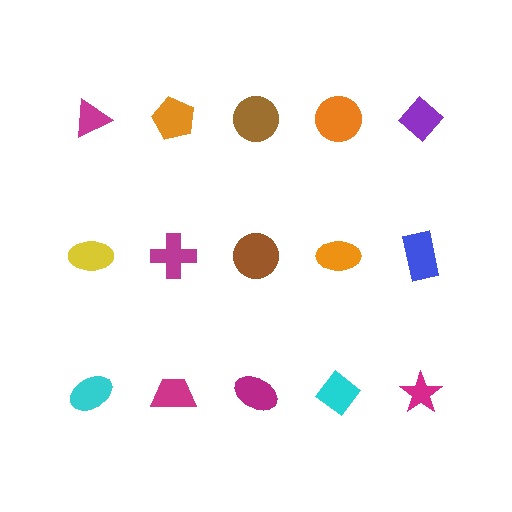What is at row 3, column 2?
A magenta trapezoid.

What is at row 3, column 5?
A magenta star.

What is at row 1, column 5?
A purple diamond.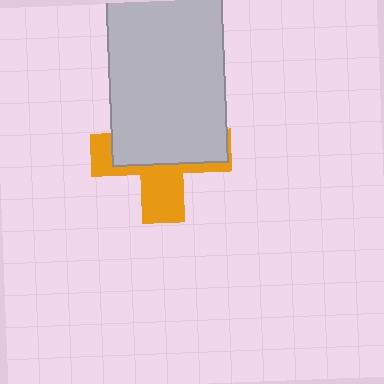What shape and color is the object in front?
The object in front is a light gray rectangle.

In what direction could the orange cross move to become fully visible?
The orange cross could move down. That would shift it out from behind the light gray rectangle entirely.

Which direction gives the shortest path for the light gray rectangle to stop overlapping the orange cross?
Moving up gives the shortest separation.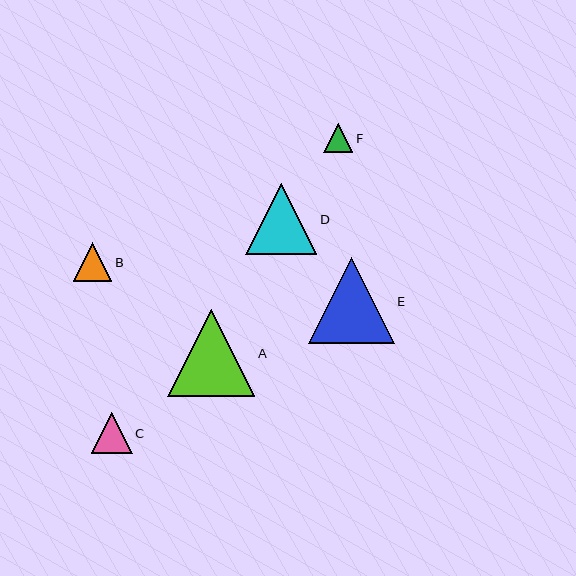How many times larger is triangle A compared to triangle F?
Triangle A is approximately 2.9 times the size of triangle F.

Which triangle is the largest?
Triangle A is the largest with a size of approximately 87 pixels.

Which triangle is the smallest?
Triangle F is the smallest with a size of approximately 30 pixels.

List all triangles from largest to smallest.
From largest to smallest: A, E, D, C, B, F.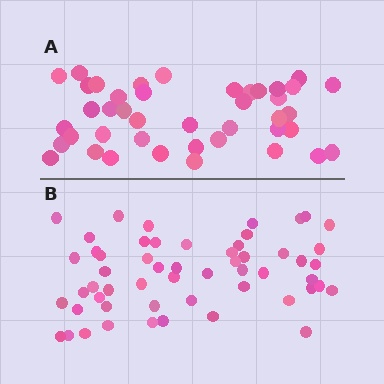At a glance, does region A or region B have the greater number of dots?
Region B (the bottom region) has more dots.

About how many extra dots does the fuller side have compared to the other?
Region B has approximately 15 more dots than region A.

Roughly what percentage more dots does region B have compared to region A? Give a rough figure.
About 30% more.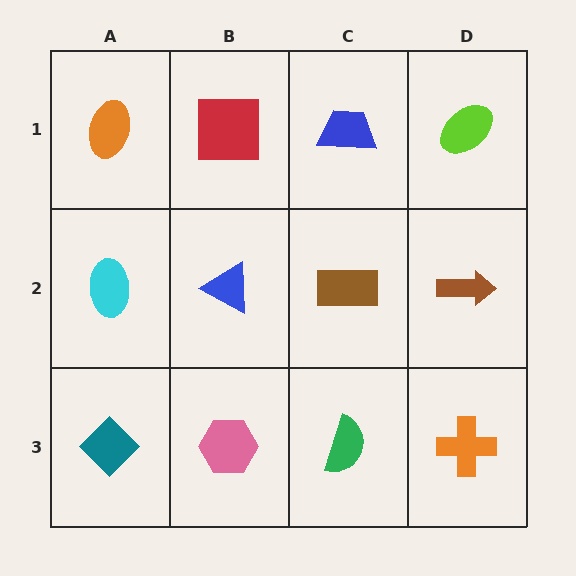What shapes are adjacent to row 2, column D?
A lime ellipse (row 1, column D), an orange cross (row 3, column D), a brown rectangle (row 2, column C).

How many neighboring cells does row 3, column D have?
2.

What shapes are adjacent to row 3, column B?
A blue triangle (row 2, column B), a teal diamond (row 3, column A), a green semicircle (row 3, column C).